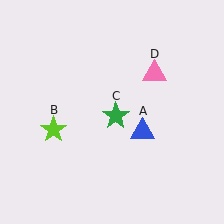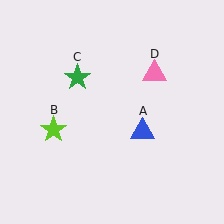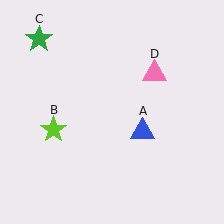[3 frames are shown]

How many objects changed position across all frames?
1 object changed position: green star (object C).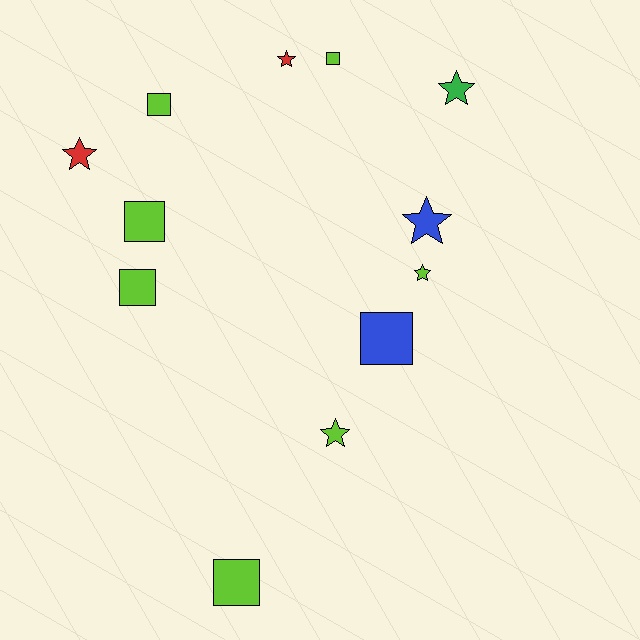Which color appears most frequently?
Lime, with 7 objects.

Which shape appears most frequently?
Square, with 6 objects.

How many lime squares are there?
There are 5 lime squares.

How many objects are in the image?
There are 12 objects.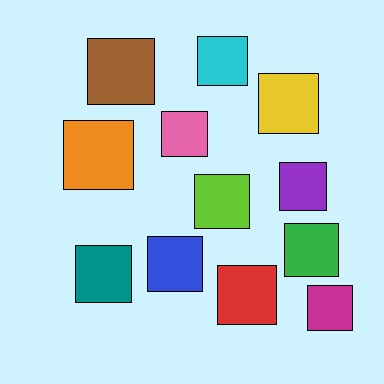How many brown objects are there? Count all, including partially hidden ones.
There is 1 brown object.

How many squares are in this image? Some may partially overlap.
There are 12 squares.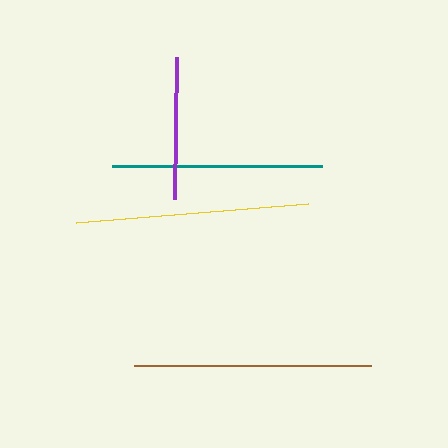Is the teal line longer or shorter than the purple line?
The teal line is longer than the purple line.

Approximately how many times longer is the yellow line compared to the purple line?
The yellow line is approximately 1.6 times the length of the purple line.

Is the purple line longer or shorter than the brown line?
The brown line is longer than the purple line.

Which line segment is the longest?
The brown line is the longest at approximately 238 pixels.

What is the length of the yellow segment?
The yellow segment is approximately 233 pixels long.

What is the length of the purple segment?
The purple segment is approximately 142 pixels long.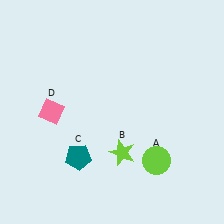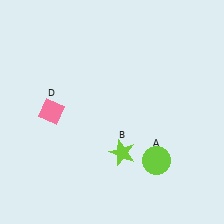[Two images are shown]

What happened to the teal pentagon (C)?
The teal pentagon (C) was removed in Image 2. It was in the bottom-left area of Image 1.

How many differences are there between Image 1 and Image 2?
There is 1 difference between the two images.